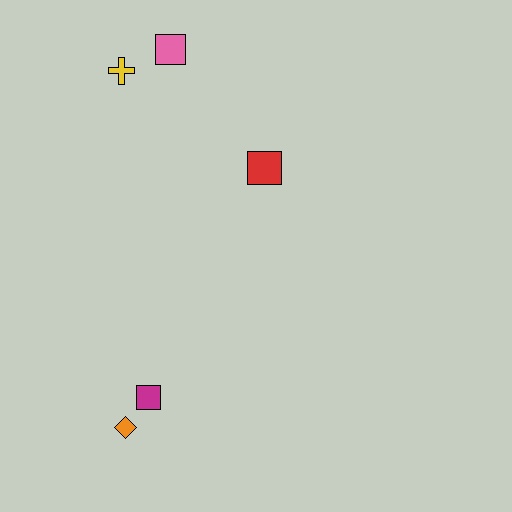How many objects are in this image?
There are 5 objects.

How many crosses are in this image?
There is 1 cross.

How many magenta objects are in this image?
There is 1 magenta object.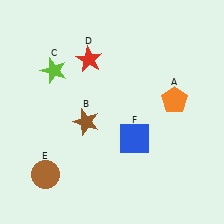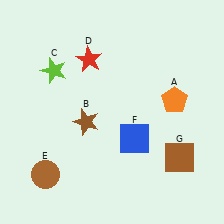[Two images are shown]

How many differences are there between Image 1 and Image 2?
There is 1 difference between the two images.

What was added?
A brown square (G) was added in Image 2.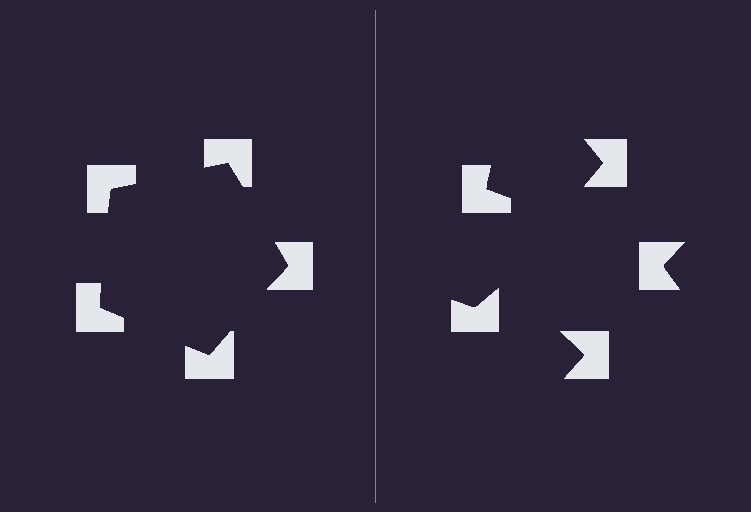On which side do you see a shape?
An illusory pentagon appears on the left side. On the right side the wedge cuts are rotated, so no coherent shape forms.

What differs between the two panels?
The notched squares are positioned identically on both sides; only the wedge orientations differ. On the left they align to a pentagon; on the right they are misaligned.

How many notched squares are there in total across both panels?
10 — 5 on each side.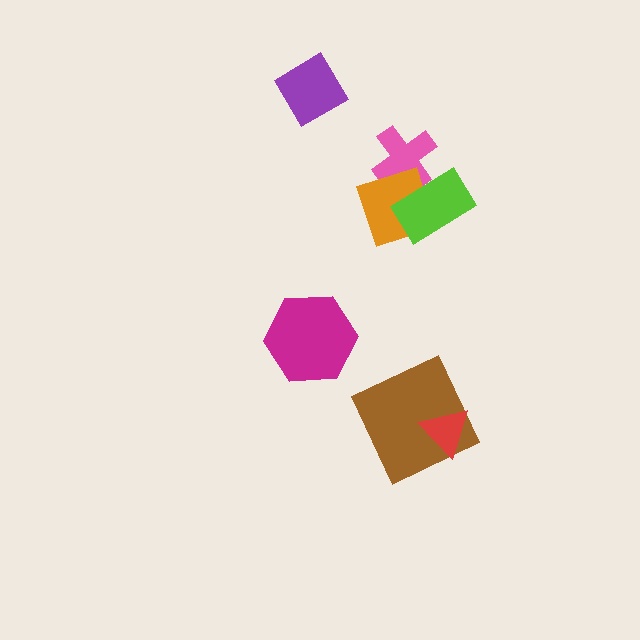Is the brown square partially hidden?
Yes, it is partially covered by another shape.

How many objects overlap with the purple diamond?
0 objects overlap with the purple diamond.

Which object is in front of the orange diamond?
The lime rectangle is in front of the orange diamond.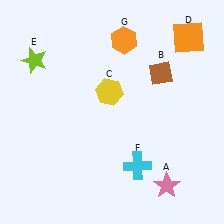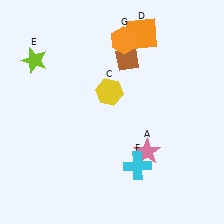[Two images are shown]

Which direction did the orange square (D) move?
The orange square (D) moved left.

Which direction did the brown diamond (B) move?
The brown diamond (B) moved left.